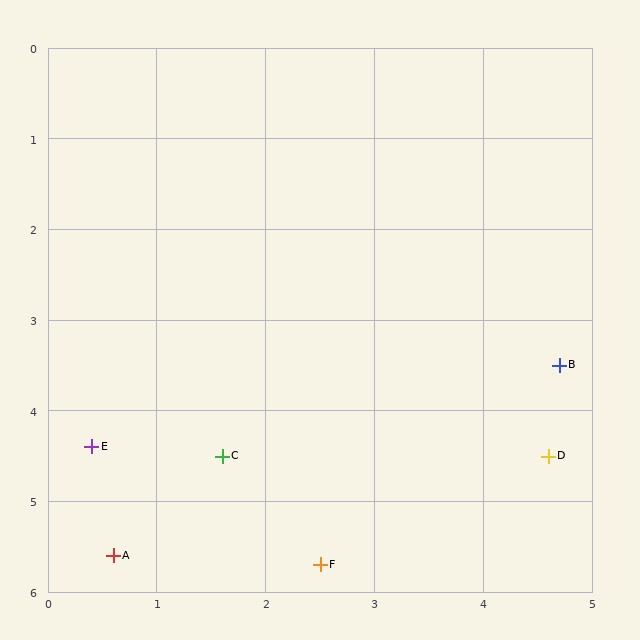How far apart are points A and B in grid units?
Points A and B are about 4.6 grid units apart.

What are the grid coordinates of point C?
Point C is at approximately (1.6, 4.5).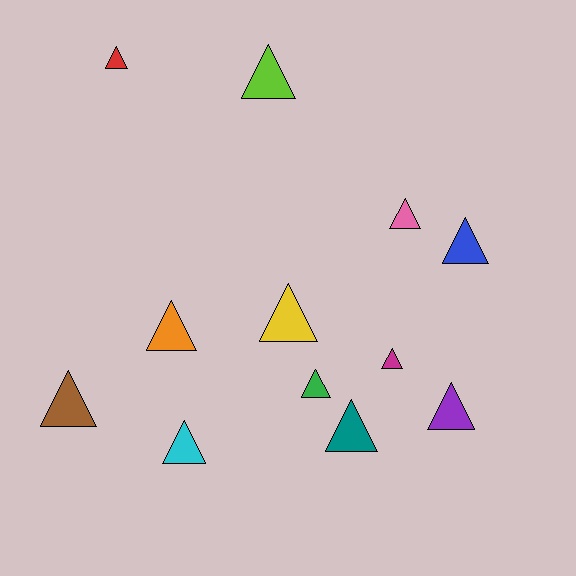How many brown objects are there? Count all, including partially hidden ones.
There is 1 brown object.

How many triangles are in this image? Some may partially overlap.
There are 12 triangles.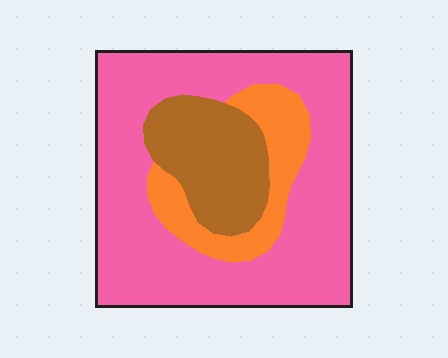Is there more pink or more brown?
Pink.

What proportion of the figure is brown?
Brown covers around 20% of the figure.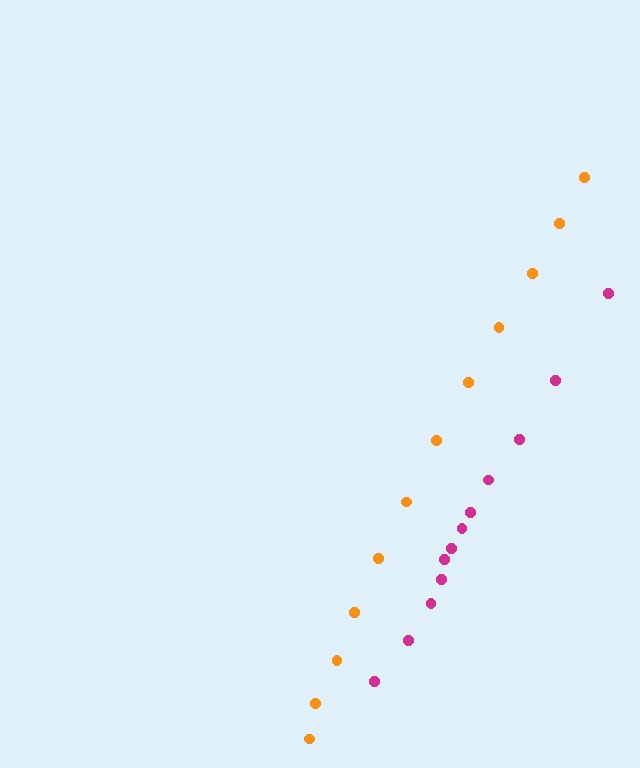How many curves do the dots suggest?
There are 2 distinct paths.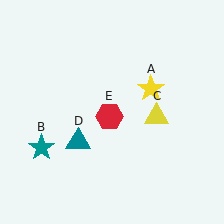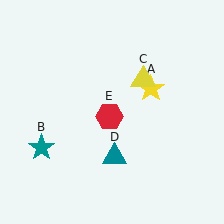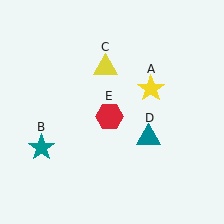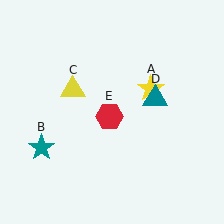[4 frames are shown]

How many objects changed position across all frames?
2 objects changed position: yellow triangle (object C), teal triangle (object D).